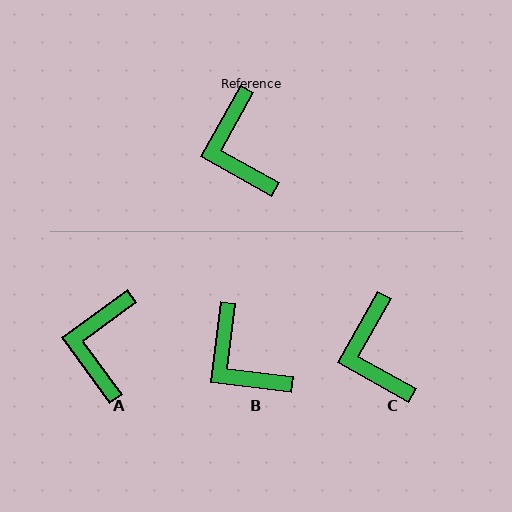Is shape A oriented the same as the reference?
No, it is off by about 25 degrees.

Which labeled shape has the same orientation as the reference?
C.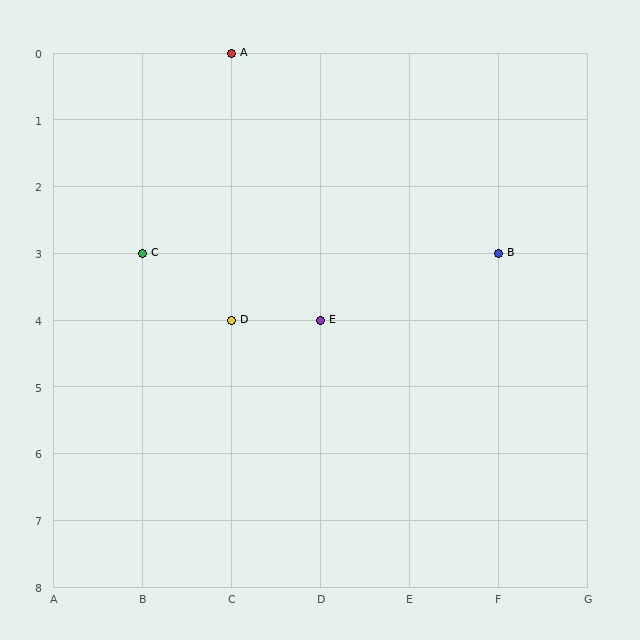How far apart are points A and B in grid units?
Points A and B are 3 columns and 3 rows apart (about 4.2 grid units diagonally).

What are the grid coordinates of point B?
Point B is at grid coordinates (F, 3).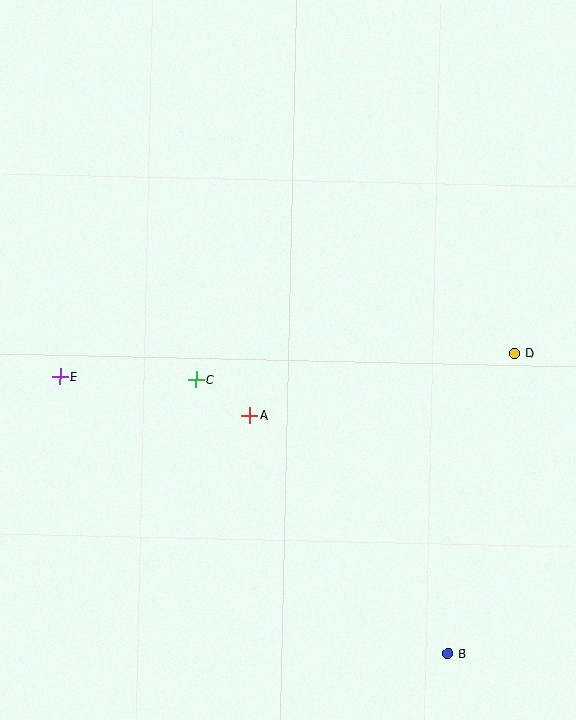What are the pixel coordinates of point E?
Point E is at (60, 376).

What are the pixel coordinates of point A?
Point A is at (250, 416).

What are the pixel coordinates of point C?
Point C is at (196, 380).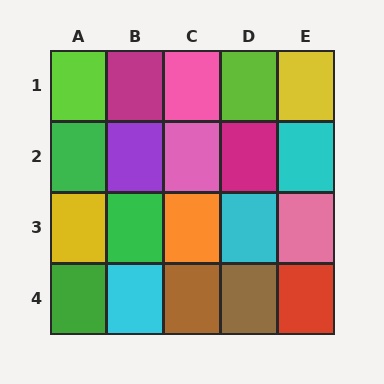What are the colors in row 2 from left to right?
Green, purple, pink, magenta, cyan.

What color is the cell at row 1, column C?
Pink.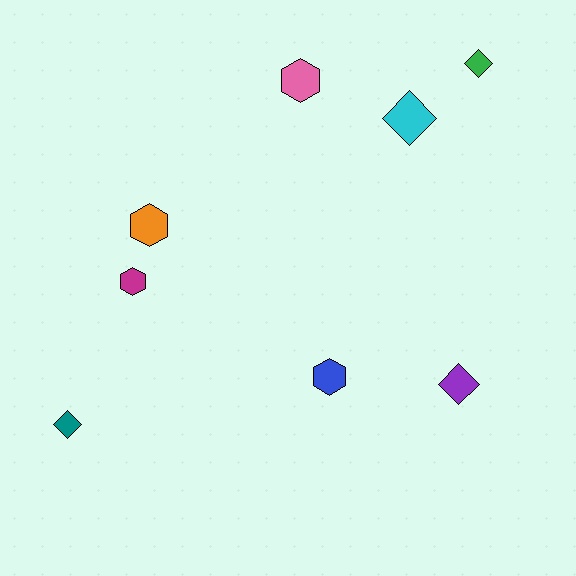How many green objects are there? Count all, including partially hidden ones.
There is 1 green object.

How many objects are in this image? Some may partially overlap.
There are 8 objects.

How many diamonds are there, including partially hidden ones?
There are 4 diamonds.